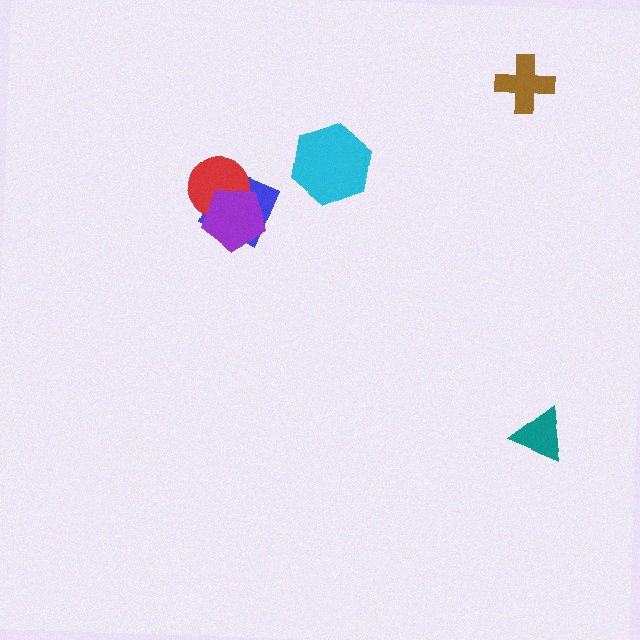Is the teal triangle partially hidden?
No, no other shape covers it.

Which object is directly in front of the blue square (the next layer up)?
The red circle is directly in front of the blue square.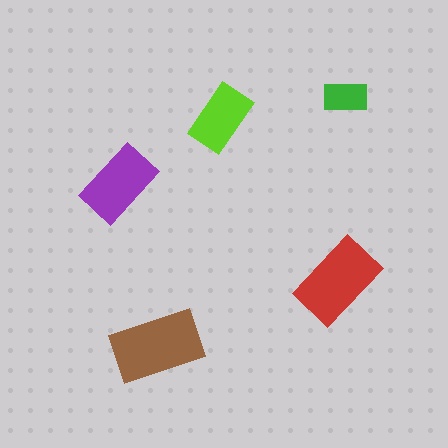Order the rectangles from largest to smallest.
the brown one, the red one, the purple one, the lime one, the green one.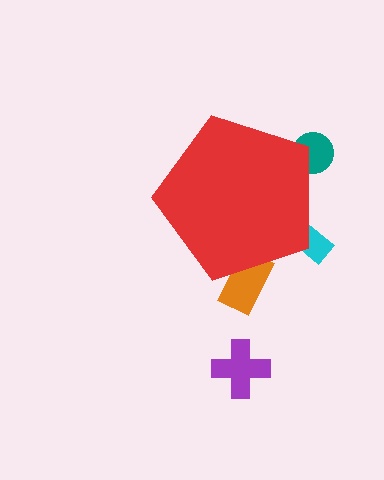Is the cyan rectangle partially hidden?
Yes, the cyan rectangle is partially hidden behind the red pentagon.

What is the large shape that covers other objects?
A red pentagon.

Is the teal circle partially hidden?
Yes, the teal circle is partially hidden behind the red pentagon.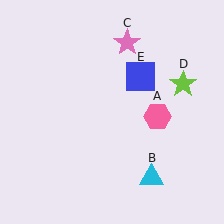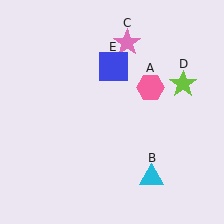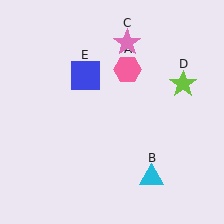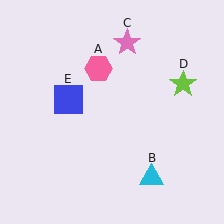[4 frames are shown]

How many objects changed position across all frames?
2 objects changed position: pink hexagon (object A), blue square (object E).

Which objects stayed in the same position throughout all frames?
Cyan triangle (object B) and pink star (object C) and lime star (object D) remained stationary.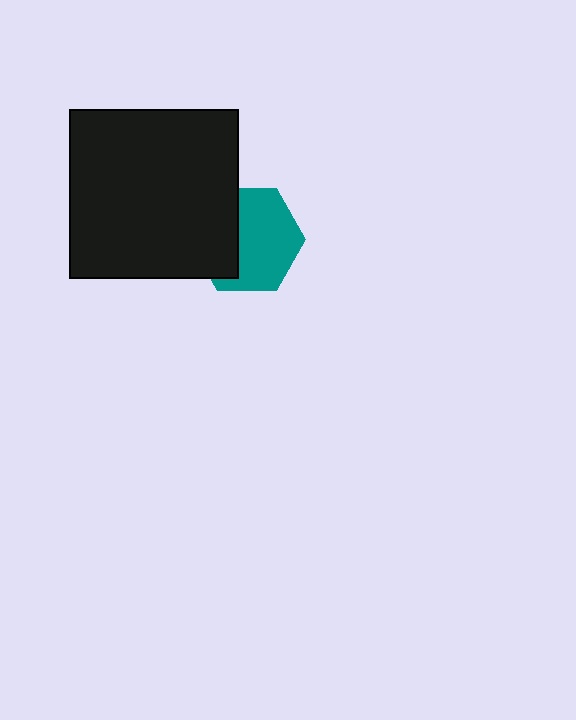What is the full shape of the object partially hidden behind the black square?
The partially hidden object is a teal hexagon.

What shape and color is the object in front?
The object in front is a black square.